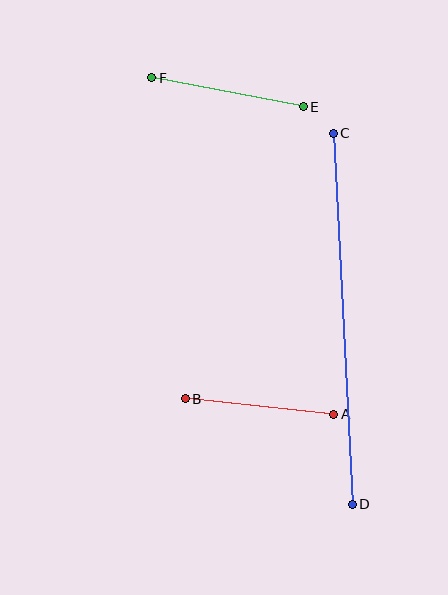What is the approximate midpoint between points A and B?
The midpoint is at approximately (260, 407) pixels.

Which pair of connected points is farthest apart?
Points C and D are farthest apart.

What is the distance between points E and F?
The distance is approximately 154 pixels.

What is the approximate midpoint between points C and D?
The midpoint is at approximately (343, 319) pixels.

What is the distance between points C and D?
The distance is approximately 372 pixels.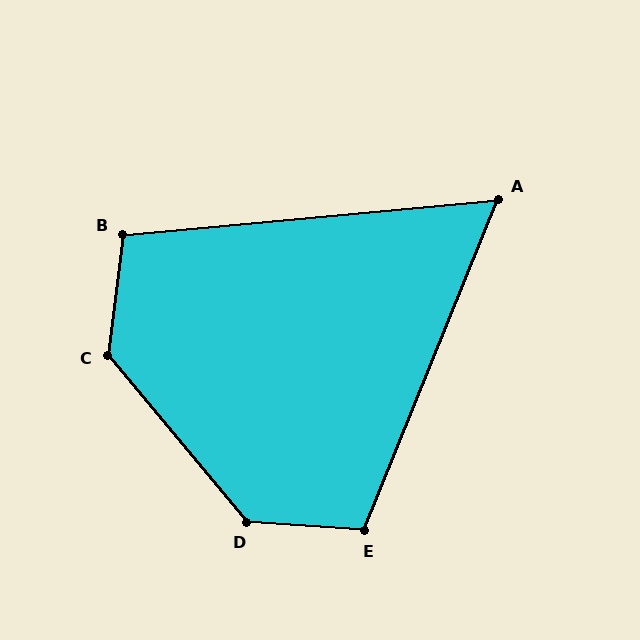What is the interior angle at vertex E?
Approximately 108 degrees (obtuse).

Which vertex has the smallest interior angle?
A, at approximately 63 degrees.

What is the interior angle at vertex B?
Approximately 102 degrees (obtuse).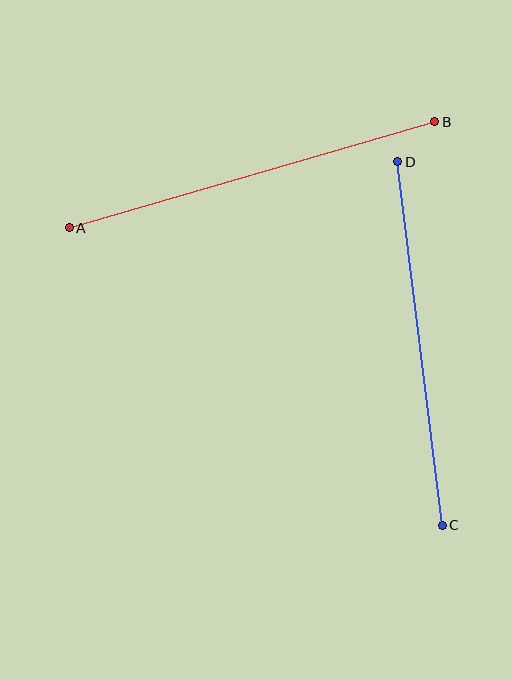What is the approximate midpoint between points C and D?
The midpoint is at approximately (420, 344) pixels.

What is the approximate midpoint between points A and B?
The midpoint is at approximately (252, 175) pixels.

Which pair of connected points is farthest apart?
Points A and B are farthest apart.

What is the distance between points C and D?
The distance is approximately 367 pixels.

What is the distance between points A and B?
The distance is approximately 381 pixels.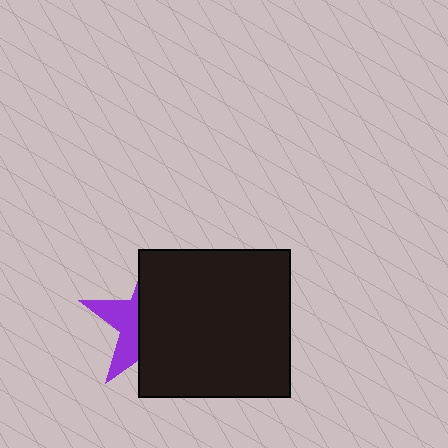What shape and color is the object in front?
The object in front is a black rectangle.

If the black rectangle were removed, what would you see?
You would see the complete purple star.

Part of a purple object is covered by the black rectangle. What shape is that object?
It is a star.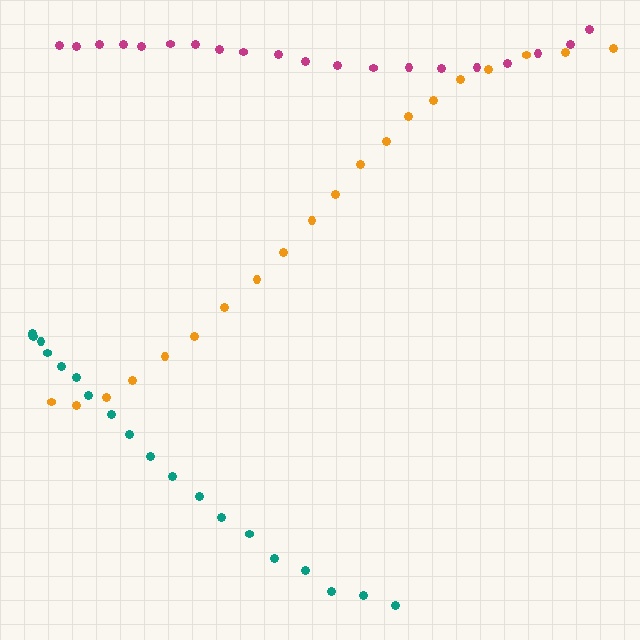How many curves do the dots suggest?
There are 3 distinct paths.